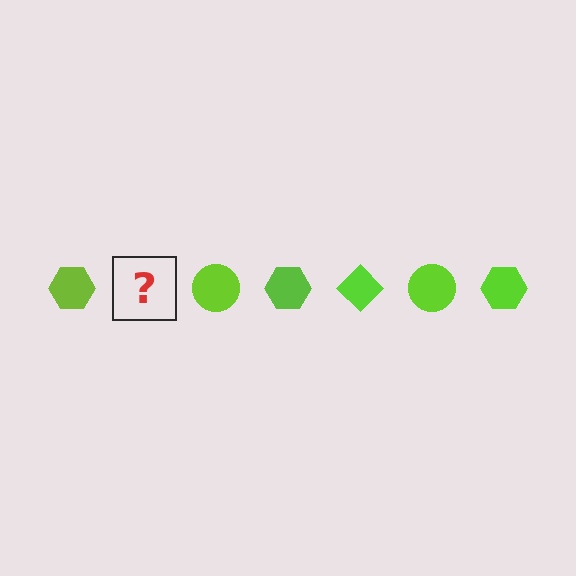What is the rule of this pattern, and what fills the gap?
The rule is that the pattern cycles through hexagon, diamond, circle shapes in lime. The gap should be filled with a lime diamond.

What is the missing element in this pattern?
The missing element is a lime diamond.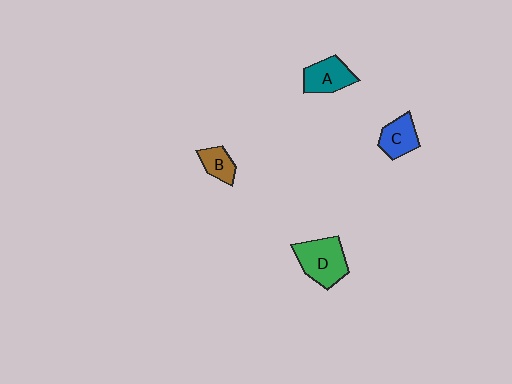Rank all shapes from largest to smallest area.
From largest to smallest: D (green), A (teal), C (blue), B (brown).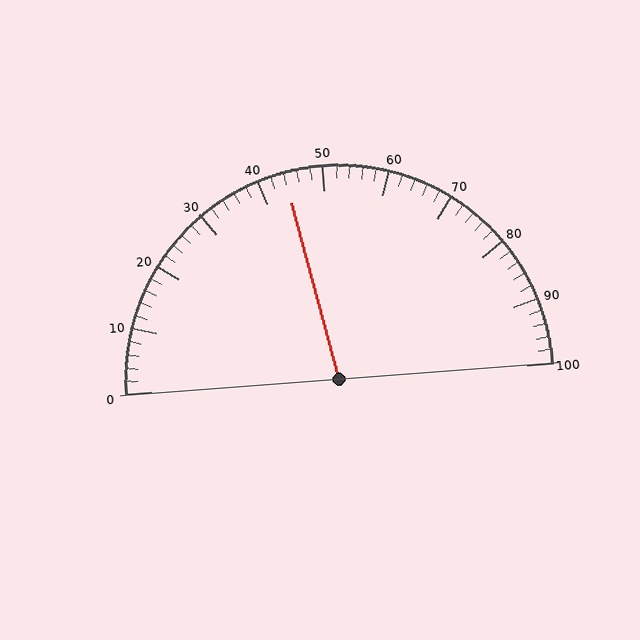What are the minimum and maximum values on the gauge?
The gauge ranges from 0 to 100.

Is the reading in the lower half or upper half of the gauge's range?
The reading is in the lower half of the range (0 to 100).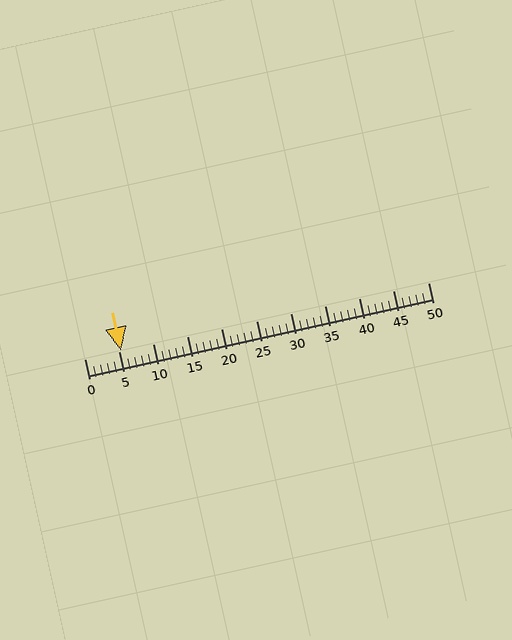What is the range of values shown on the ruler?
The ruler shows values from 0 to 50.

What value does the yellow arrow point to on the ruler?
The yellow arrow points to approximately 5.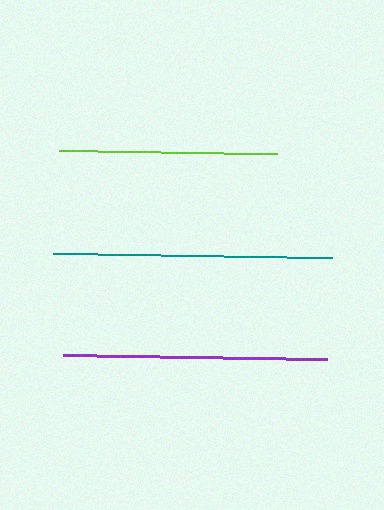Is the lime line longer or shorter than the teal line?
The teal line is longer than the lime line.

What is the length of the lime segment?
The lime segment is approximately 218 pixels long.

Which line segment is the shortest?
The lime line is the shortest at approximately 218 pixels.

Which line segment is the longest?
The teal line is the longest at approximately 279 pixels.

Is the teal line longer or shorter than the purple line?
The teal line is longer than the purple line.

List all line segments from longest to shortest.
From longest to shortest: teal, purple, lime.